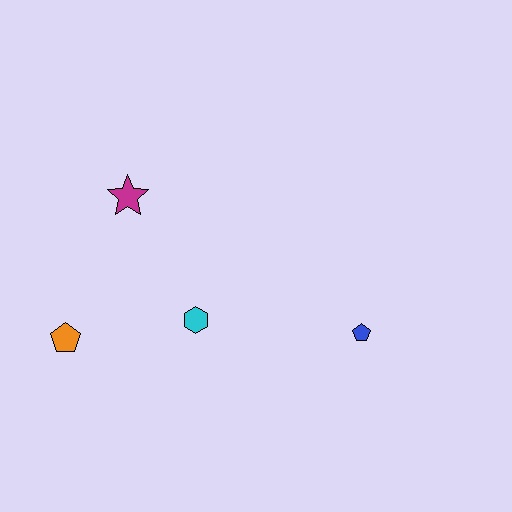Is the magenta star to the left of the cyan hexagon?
Yes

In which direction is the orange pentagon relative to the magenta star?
The orange pentagon is below the magenta star.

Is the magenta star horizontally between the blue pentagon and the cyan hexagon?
No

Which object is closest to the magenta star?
The cyan hexagon is closest to the magenta star.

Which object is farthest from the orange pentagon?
The blue pentagon is farthest from the orange pentagon.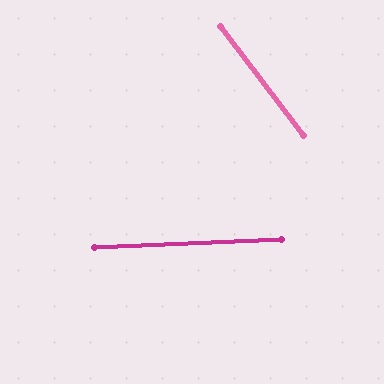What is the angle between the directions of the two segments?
Approximately 55 degrees.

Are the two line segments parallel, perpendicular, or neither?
Neither parallel nor perpendicular — they differ by about 55°.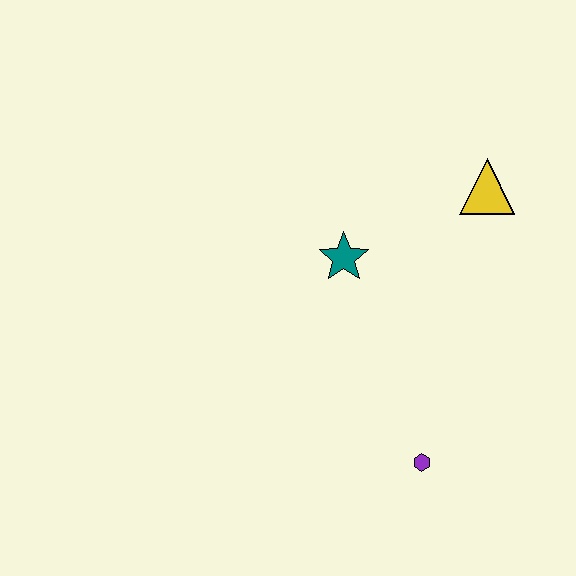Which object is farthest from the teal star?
The purple hexagon is farthest from the teal star.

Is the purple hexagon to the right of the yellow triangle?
No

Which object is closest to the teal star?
The yellow triangle is closest to the teal star.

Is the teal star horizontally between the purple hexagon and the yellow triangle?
No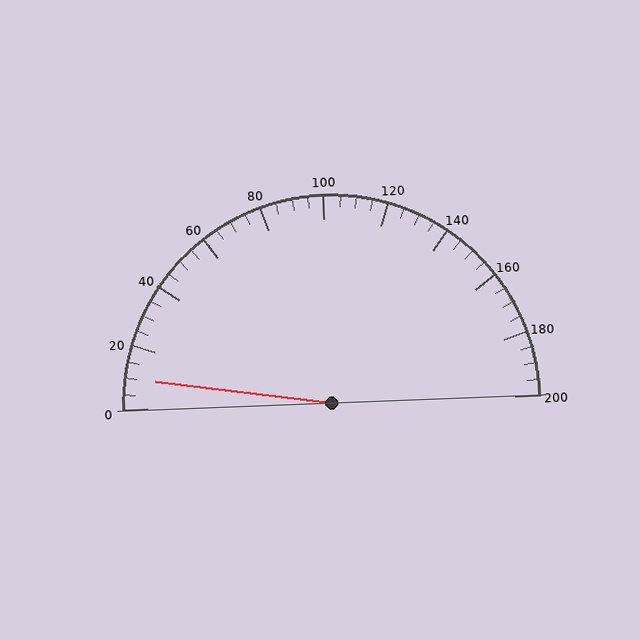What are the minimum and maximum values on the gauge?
The gauge ranges from 0 to 200.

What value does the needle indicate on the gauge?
The needle indicates approximately 10.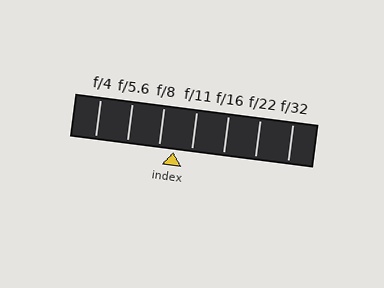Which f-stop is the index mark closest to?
The index mark is closest to f/8.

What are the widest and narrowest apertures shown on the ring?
The widest aperture shown is f/4 and the narrowest is f/32.